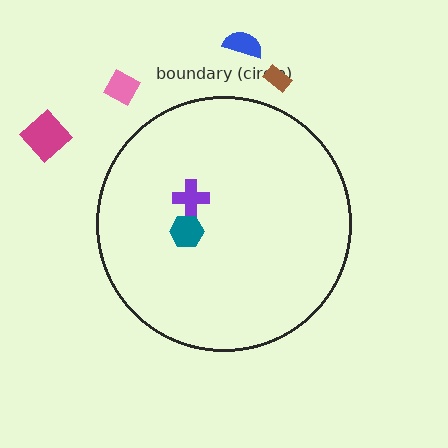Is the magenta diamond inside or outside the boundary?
Outside.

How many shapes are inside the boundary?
2 inside, 4 outside.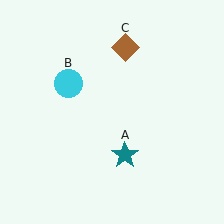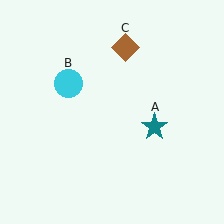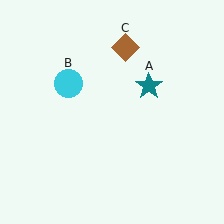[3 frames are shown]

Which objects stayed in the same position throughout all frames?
Cyan circle (object B) and brown diamond (object C) remained stationary.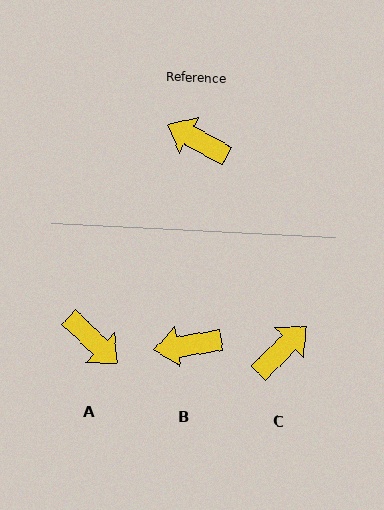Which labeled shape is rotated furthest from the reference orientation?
A, about 165 degrees away.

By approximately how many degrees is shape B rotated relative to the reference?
Approximately 37 degrees counter-clockwise.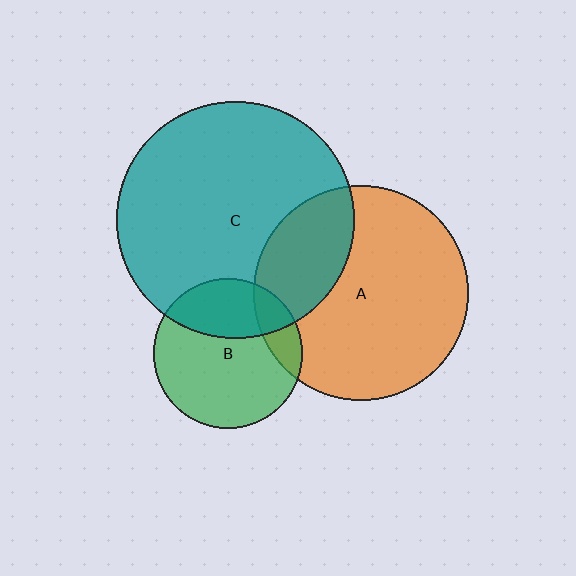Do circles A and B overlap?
Yes.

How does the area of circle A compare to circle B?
Approximately 2.1 times.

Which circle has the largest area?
Circle C (teal).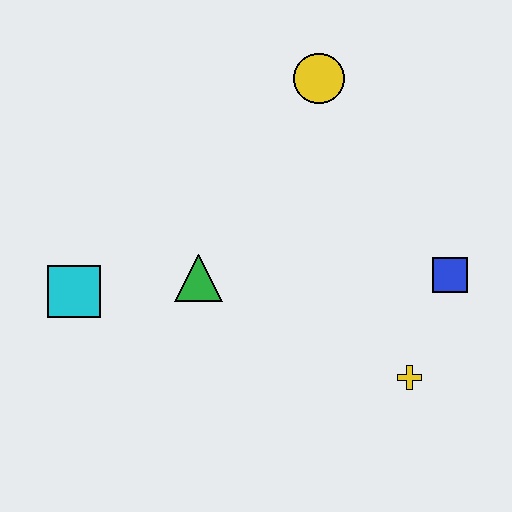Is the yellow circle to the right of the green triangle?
Yes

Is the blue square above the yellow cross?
Yes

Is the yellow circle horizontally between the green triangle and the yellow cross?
Yes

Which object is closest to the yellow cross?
The blue square is closest to the yellow cross.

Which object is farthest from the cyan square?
The blue square is farthest from the cyan square.